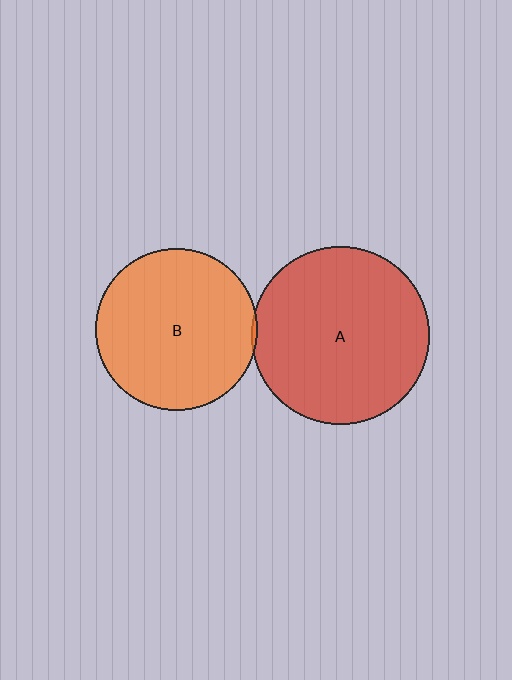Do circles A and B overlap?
Yes.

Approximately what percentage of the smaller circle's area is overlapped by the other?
Approximately 5%.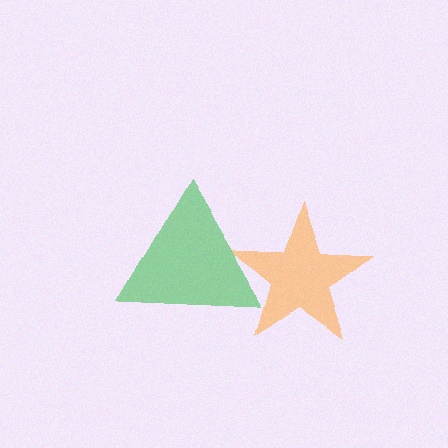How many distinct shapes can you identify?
There are 2 distinct shapes: an orange star, a green triangle.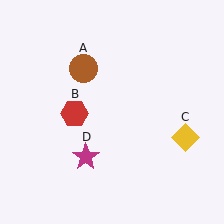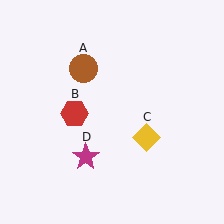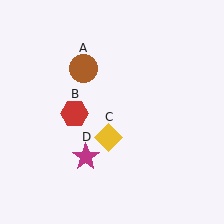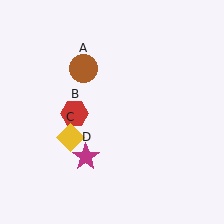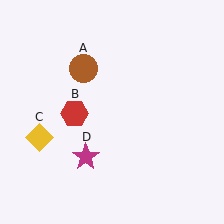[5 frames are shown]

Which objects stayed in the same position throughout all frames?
Brown circle (object A) and red hexagon (object B) and magenta star (object D) remained stationary.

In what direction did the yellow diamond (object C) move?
The yellow diamond (object C) moved left.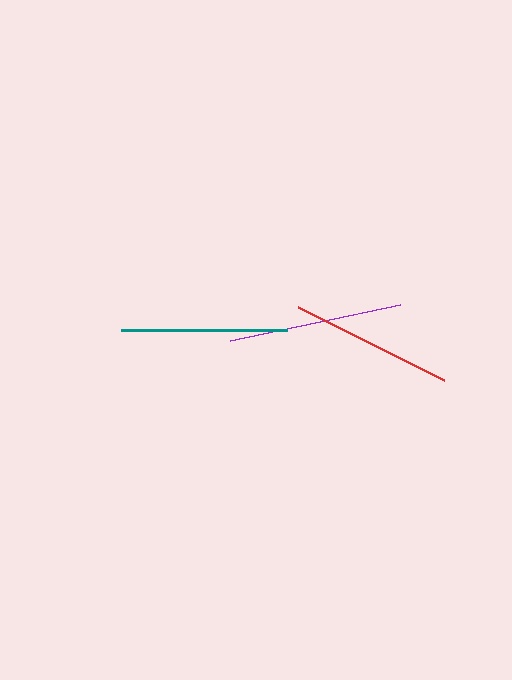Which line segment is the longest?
The purple line is the longest at approximately 174 pixels.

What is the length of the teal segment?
The teal segment is approximately 167 pixels long.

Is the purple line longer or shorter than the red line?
The purple line is longer than the red line.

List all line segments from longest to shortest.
From longest to shortest: purple, teal, red.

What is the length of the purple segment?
The purple segment is approximately 174 pixels long.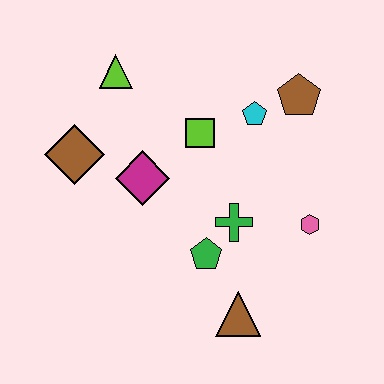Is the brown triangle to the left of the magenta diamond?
No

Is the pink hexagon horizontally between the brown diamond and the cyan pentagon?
No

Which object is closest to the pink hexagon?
The green cross is closest to the pink hexagon.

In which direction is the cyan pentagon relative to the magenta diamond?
The cyan pentagon is to the right of the magenta diamond.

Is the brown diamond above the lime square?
No